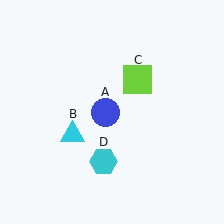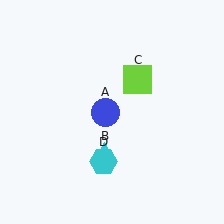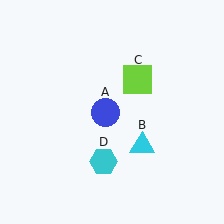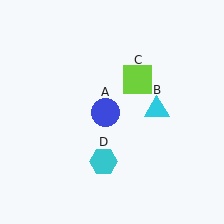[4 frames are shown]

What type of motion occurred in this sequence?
The cyan triangle (object B) rotated counterclockwise around the center of the scene.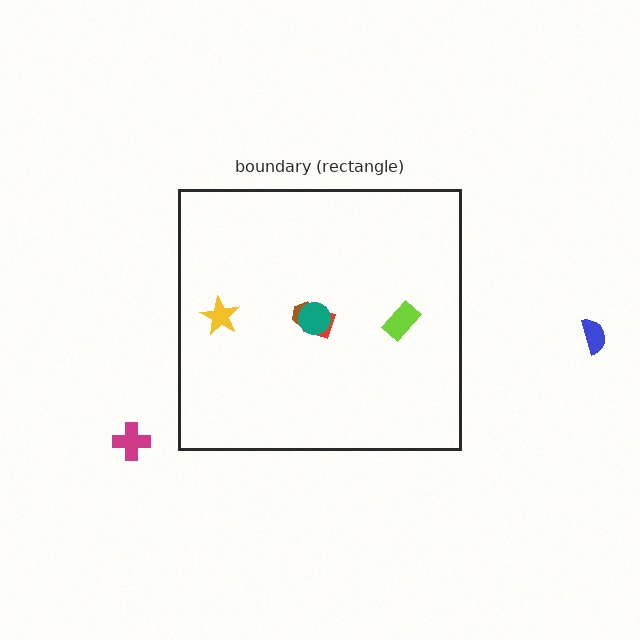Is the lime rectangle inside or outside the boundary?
Inside.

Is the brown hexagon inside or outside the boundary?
Inside.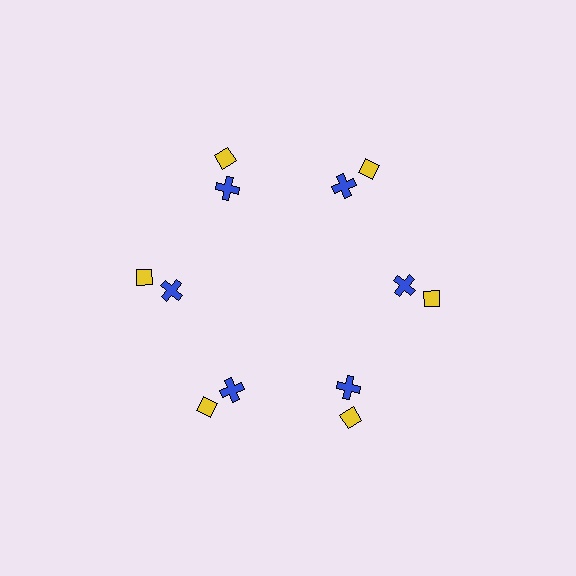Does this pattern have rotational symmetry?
Yes, this pattern has 6-fold rotational symmetry. It looks the same after rotating 60 degrees around the center.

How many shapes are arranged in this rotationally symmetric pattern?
There are 12 shapes, arranged in 6 groups of 2.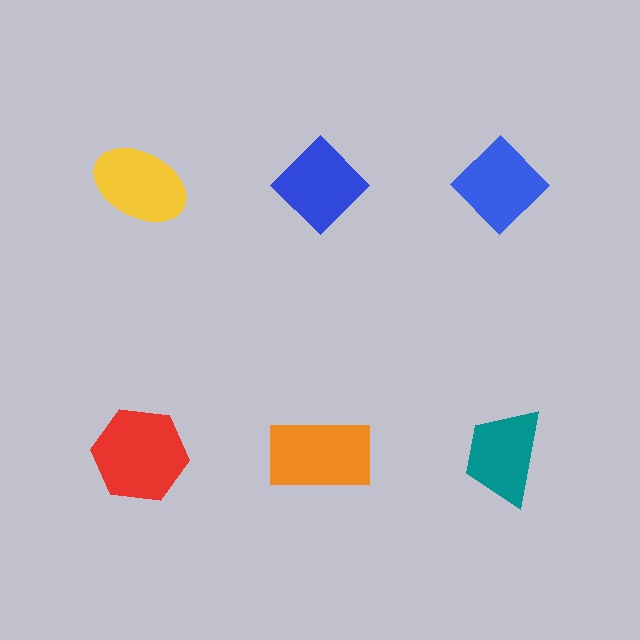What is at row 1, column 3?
A blue diamond.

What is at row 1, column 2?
A blue diamond.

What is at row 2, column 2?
An orange rectangle.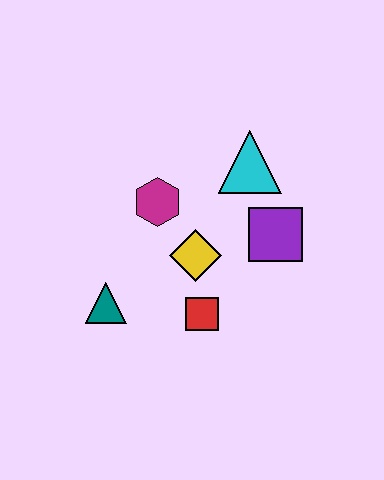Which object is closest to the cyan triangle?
The purple square is closest to the cyan triangle.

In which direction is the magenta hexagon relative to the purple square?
The magenta hexagon is to the left of the purple square.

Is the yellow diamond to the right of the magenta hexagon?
Yes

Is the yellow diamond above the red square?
Yes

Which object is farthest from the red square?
The cyan triangle is farthest from the red square.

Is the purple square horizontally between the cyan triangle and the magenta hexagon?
No